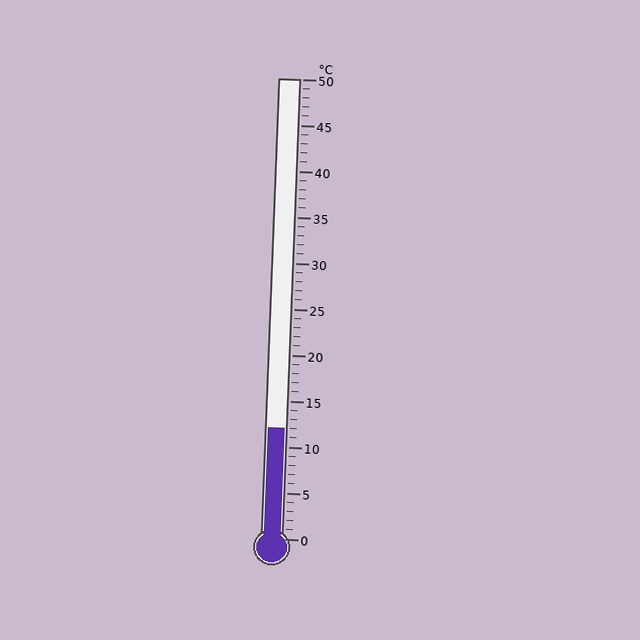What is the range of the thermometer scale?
The thermometer scale ranges from 0°C to 50°C.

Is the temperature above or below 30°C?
The temperature is below 30°C.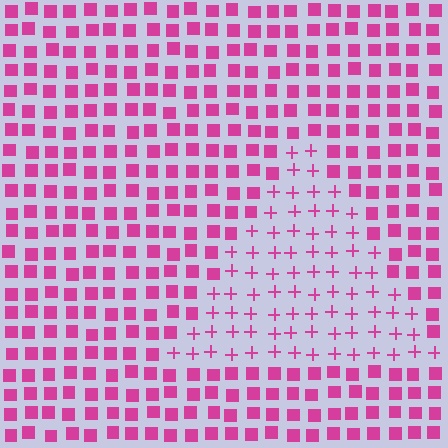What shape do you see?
I see a triangle.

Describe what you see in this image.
The image is filled with small magenta elements arranged in a uniform grid. A triangle-shaped region contains plus signs, while the surrounding area contains squares. The boundary is defined purely by the change in element shape.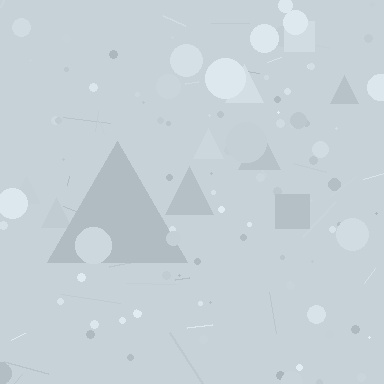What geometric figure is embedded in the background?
A triangle is embedded in the background.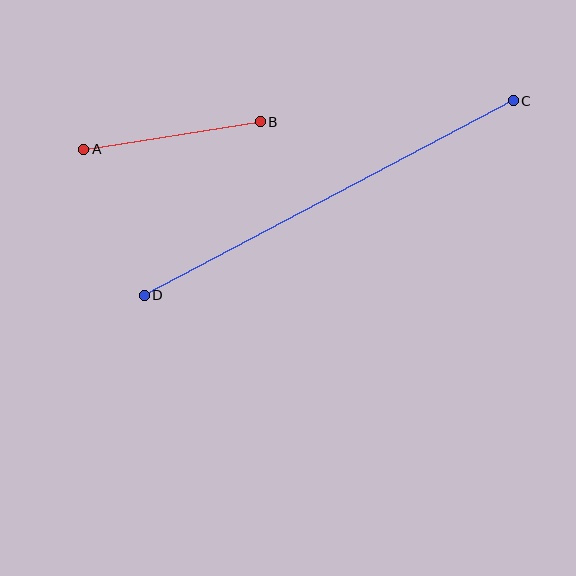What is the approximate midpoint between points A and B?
The midpoint is at approximately (172, 135) pixels.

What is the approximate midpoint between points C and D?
The midpoint is at approximately (329, 198) pixels.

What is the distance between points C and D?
The distance is approximately 417 pixels.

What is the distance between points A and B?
The distance is approximately 178 pixels.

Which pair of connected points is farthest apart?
Points C and D are farthest apart.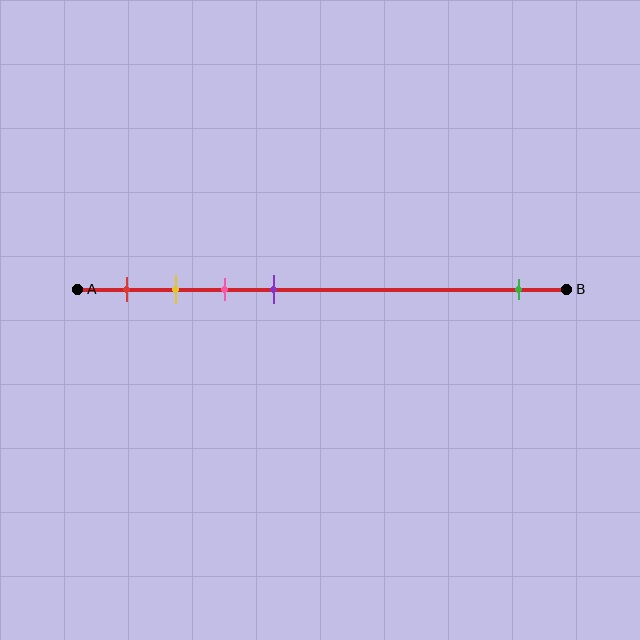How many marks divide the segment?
There are 5 marks dividing the segment.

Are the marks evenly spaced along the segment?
No, the marks are not evenly spaced.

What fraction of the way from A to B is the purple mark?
The purple mark is approximately 40% (0.4) of the way from A to B.